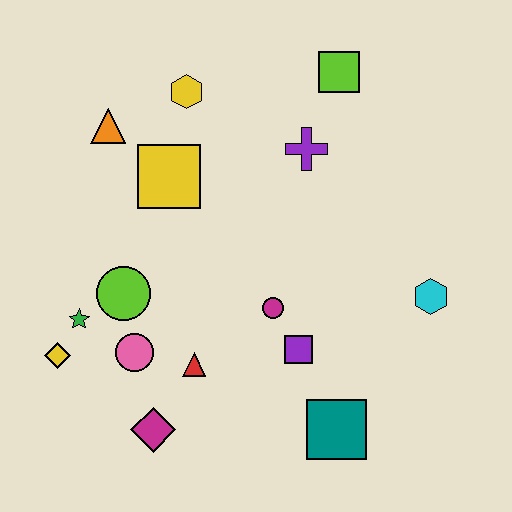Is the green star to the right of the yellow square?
No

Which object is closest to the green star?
The yellow diamond is closest to the green star.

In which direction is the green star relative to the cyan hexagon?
The green star is to the left of the cyan hexagon.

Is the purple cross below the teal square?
No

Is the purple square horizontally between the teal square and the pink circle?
Yes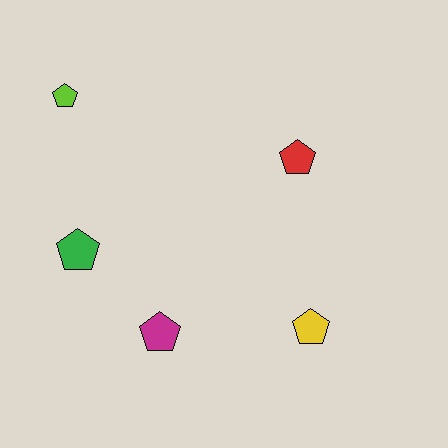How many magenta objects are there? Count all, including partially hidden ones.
There is 1 magenta object.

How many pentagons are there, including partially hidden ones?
There are 5 pentagons.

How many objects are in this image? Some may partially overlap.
There are 5 objects.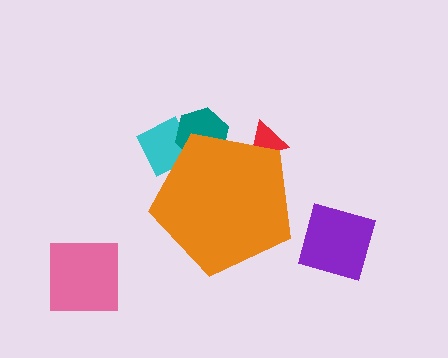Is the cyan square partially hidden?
Yes, the cyan square is partially hidden behind the orange pentagon.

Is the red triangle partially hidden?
Yes, the red triangle is partially hidden behind the orange pentagon.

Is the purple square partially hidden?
No, the purple square is fully visible.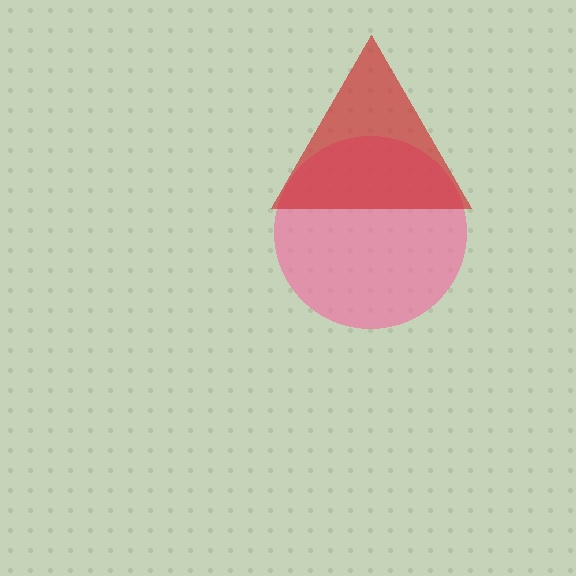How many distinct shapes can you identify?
There are 2 distinct shapes: a pink circle, a red triangle.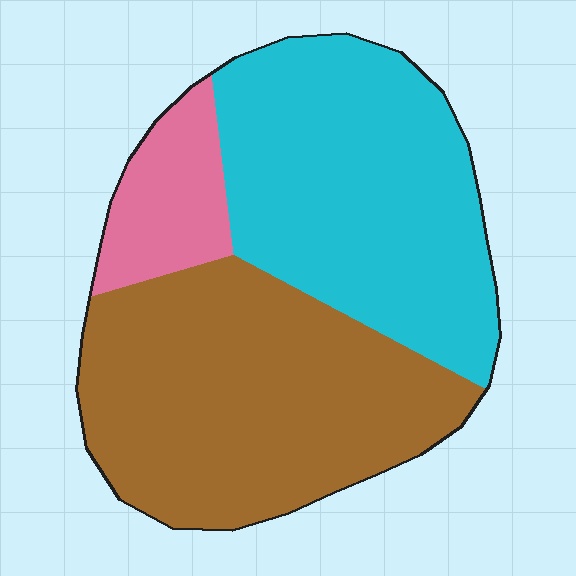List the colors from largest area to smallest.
From largest to smallest: brown, cyan, pink.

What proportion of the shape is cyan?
Cyan covers around 40% of the shape.